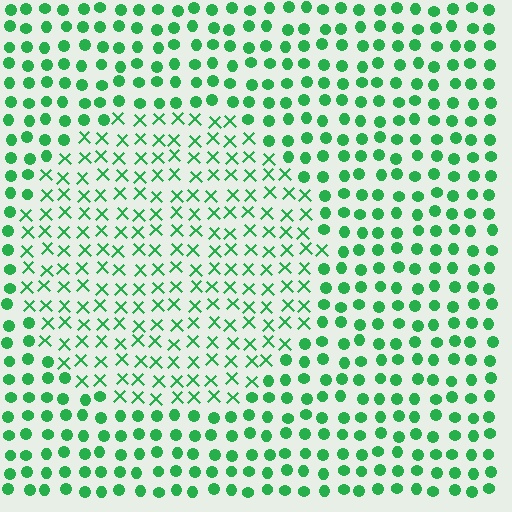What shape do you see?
I see a circle.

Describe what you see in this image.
The image is filled with small green elements arranged in a uniform grid. A circle-shaped region contains X marks, while the surrounding area contains circles. The boundary is defined purely by the change in element shape.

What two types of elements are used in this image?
The image uses X marks inside the circle region and circles outside it.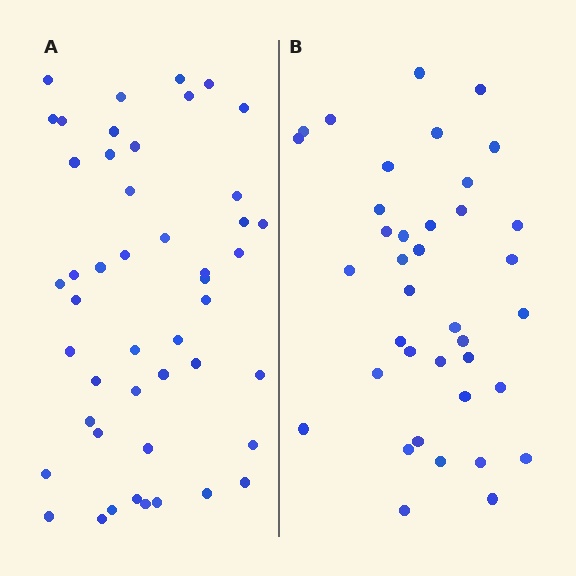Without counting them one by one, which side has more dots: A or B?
Region A (the left region) has more dots.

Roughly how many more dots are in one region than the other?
Region A has roughly 8 or so more dots than region B.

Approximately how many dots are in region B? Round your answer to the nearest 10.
About 40 dots. (The exact count is 38, which rounds to 40.)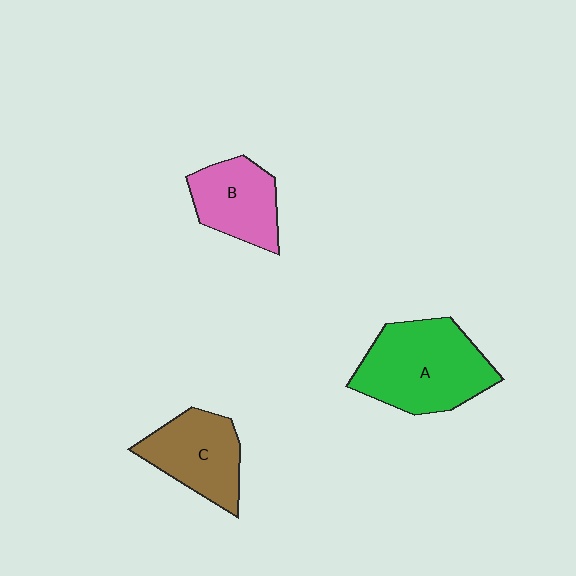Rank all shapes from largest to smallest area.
From largest to smallest: A (green), C (brown), B (pink).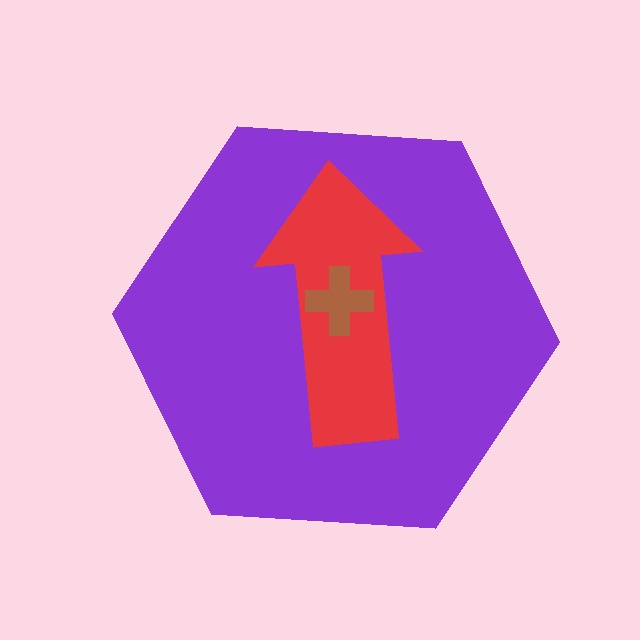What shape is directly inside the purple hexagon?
The red arrow.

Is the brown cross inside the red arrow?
Yes.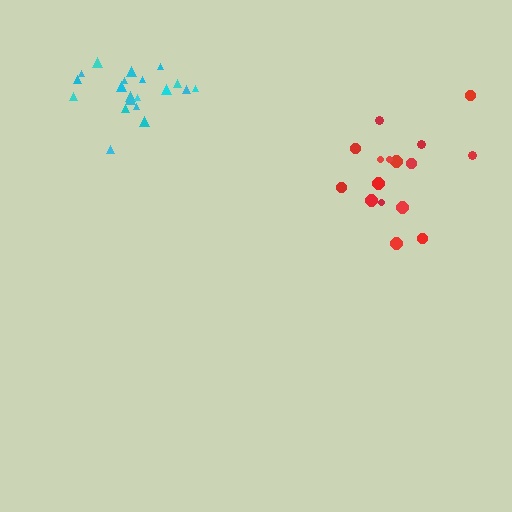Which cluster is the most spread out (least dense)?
Red.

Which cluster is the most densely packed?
Cyan.